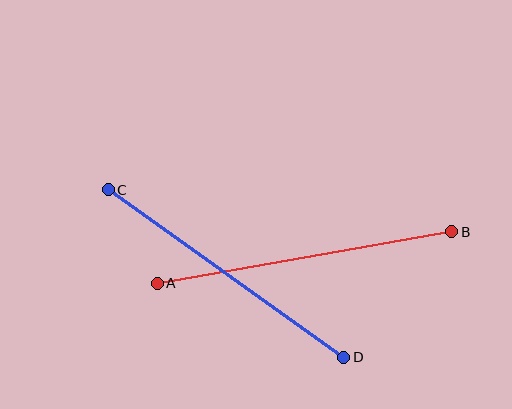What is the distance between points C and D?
The distance is approximately 289 pixels.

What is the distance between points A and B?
The distance is approximately 299 pixels.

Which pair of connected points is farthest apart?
Points A and B are farthest apart.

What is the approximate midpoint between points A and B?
The midpoint is at approximately (305, 258) pixels.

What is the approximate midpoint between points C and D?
The midpoint is at approximately (226, 274) pixels.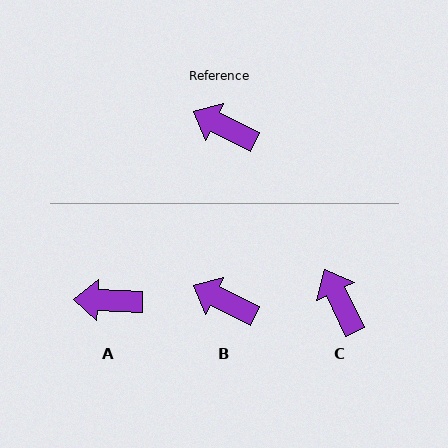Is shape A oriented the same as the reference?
No, it is off by about 24 degrees.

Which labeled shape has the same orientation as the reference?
B.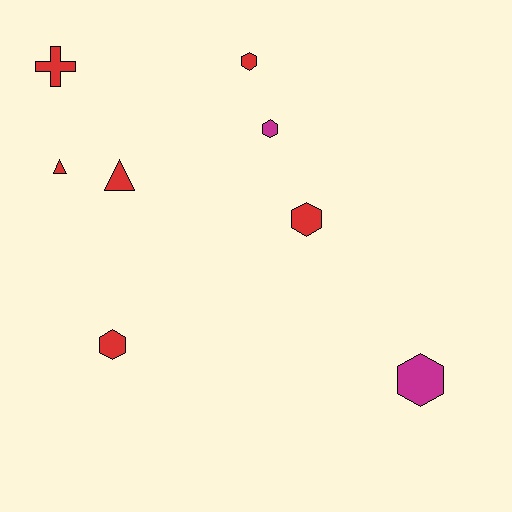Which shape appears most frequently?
Hexagon, with 5 objects.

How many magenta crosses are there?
There are no magenta crosses.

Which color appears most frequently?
Red, with 6 objects.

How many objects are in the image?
There are 8 objects.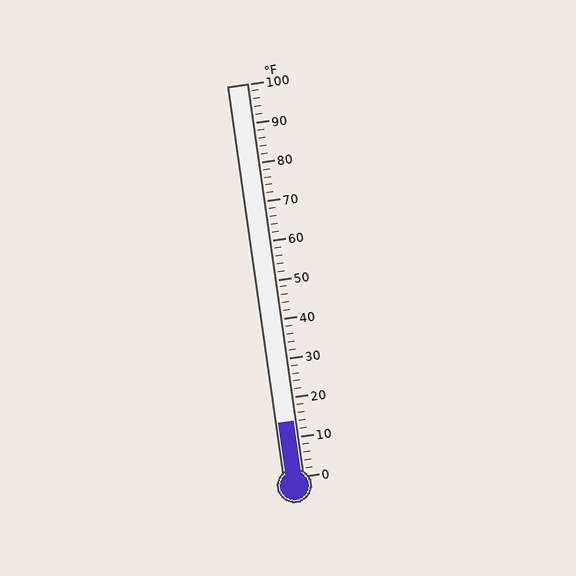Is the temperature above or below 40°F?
The temperature is below 40°F.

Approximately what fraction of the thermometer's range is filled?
The thermometer is filled to approximately 15% of its range.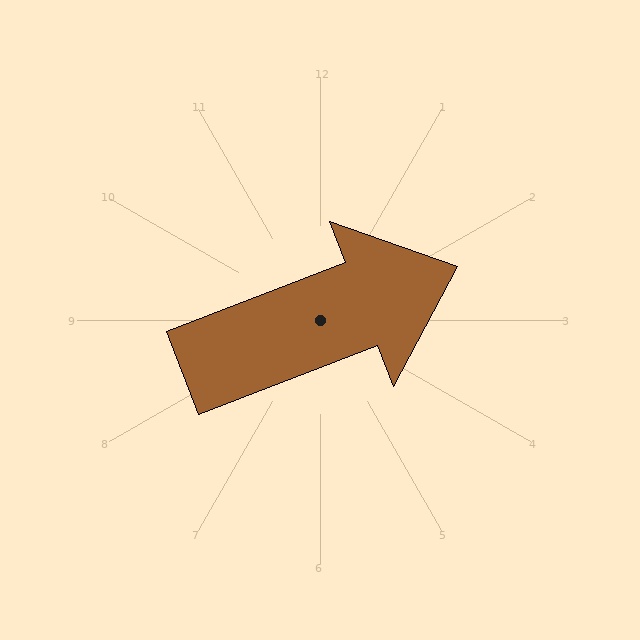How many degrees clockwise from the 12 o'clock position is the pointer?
Approximately 69 degrees.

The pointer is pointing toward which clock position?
Roughly 2 o'clock.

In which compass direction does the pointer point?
East.